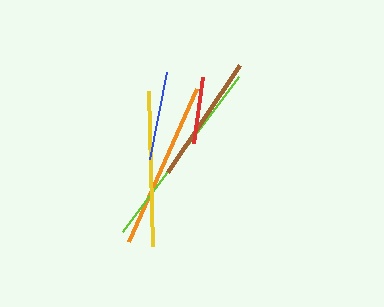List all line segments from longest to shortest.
From longest to shortest: lime, orange, yellow, brown, blue, red.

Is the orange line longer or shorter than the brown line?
The orange line is longer than the brown line.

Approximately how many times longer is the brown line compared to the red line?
The brown line is approximately 1.9 times the length of the red line.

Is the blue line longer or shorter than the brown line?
The brown line is longer than the blue line.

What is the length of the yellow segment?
The yellow segment is approximately 155 pixels long.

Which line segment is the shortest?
The red line is the shortest at approximately 67 pixels.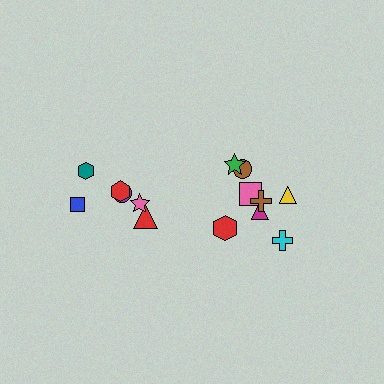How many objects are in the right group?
There are 8 objects.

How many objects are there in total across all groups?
There are 14 objects.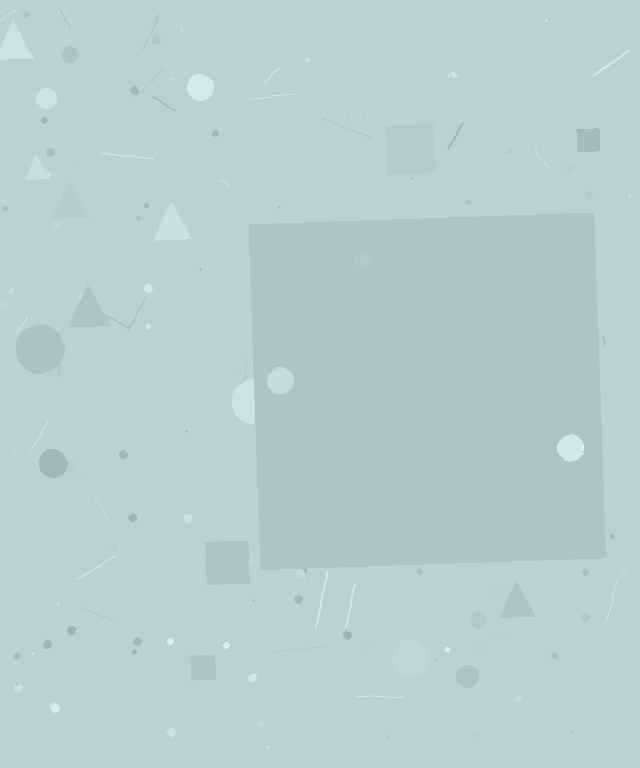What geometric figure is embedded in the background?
A square is embedded in the background.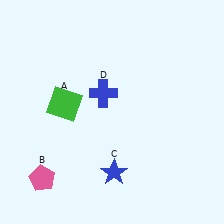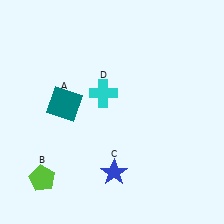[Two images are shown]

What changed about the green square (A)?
In Image 1, A is green. In Image 2, it changed to teal.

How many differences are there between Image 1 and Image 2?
There are 3 differences between the two images.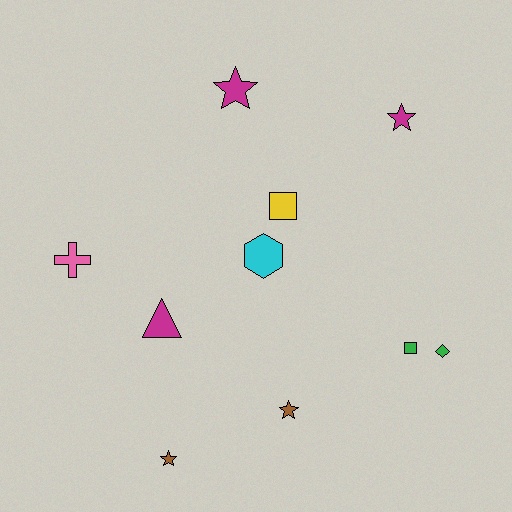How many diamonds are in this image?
There is 1 diamond.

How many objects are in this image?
There are 10 objects.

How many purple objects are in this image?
There are no purple objects.